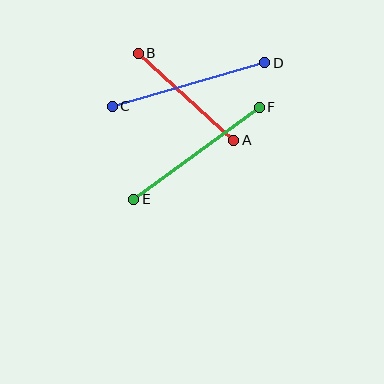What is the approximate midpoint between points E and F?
The midpoint is at approximately (197, 153) pixels.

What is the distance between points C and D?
The distance is approximately 158 pixels.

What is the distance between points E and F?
The distance is approximately 156 pixels.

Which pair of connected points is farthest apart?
Points C and D are farthest apart.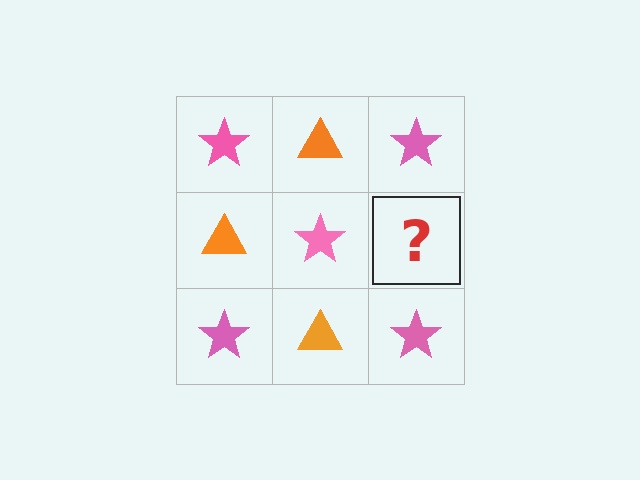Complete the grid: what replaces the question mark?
The question mark should be replaced with an orange triangle.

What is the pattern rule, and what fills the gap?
The rule is that it alternates pink star and orange triangle in a checkerboard pattern. The gap should be filled with an orange triangle.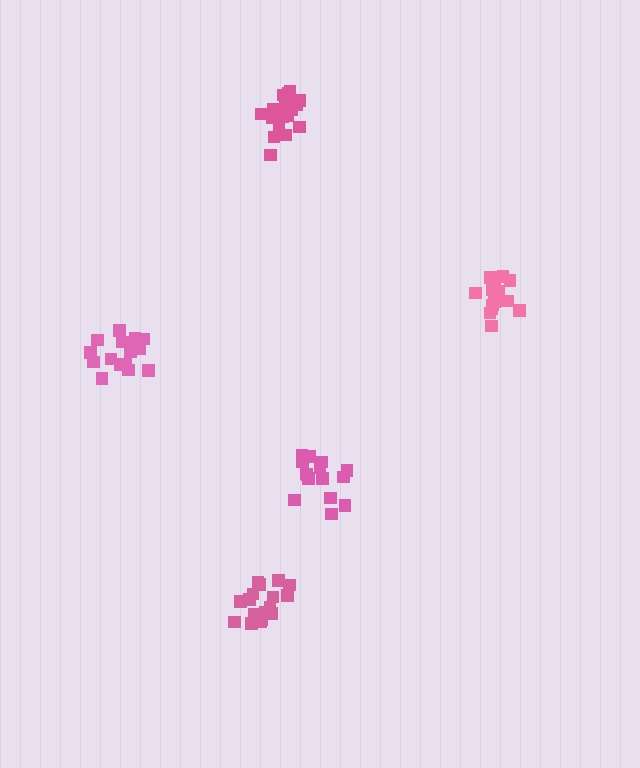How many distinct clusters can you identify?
There are 5 distinct clusters.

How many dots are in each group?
Group 1: 17 dots, Group 2: 14 dots, Group 3: 15 dots, Group 4: 18 dots, Group 5: 19 dots (83 total).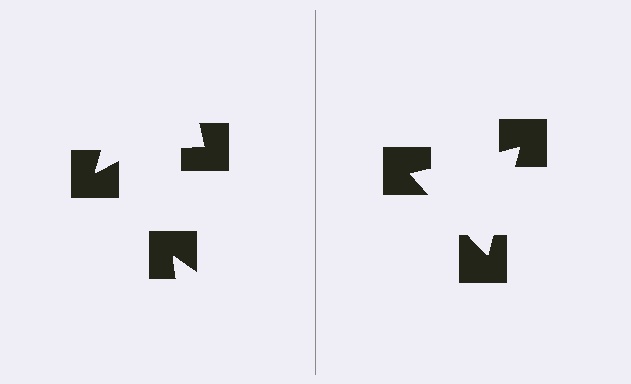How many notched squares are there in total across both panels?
6 — 3 on each side.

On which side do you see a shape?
An illusory triangle appears on the right side. On the left side the wedge cuts are rotated, so no coherent shape forms.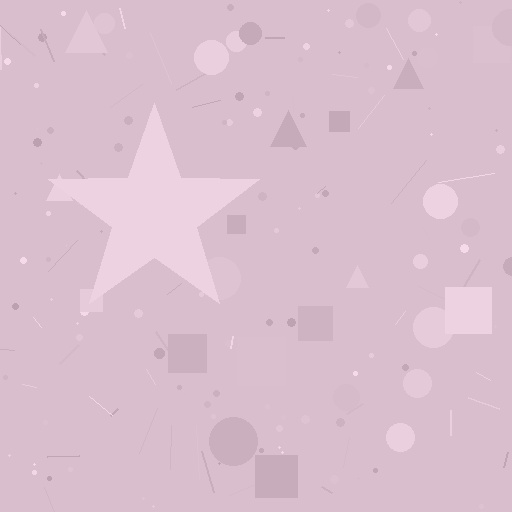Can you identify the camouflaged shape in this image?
The camouflaged shape is a star.